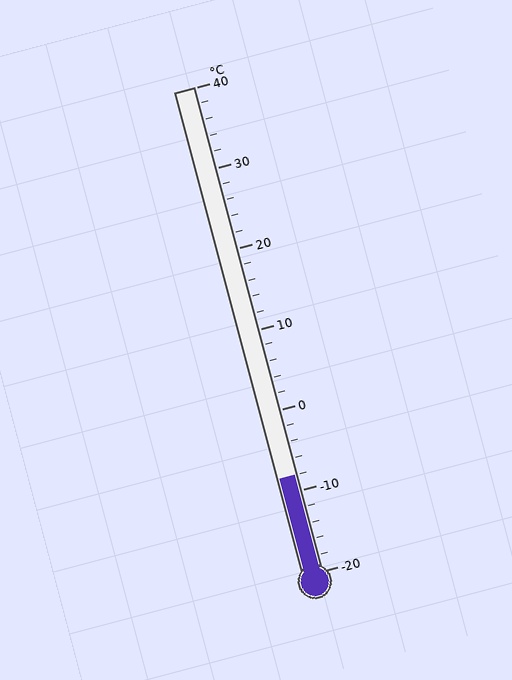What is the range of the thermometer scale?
The thermometer scale ranges from -20°C to 40°C.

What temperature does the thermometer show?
The thermometer shows approximately -8°C.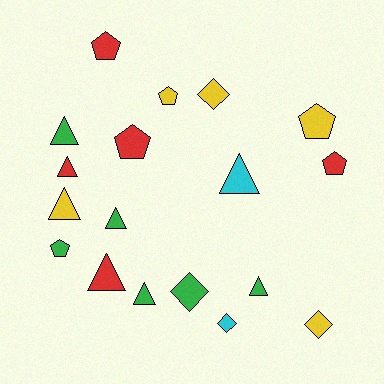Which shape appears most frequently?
Triangle, with 8 objects.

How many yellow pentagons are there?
There are 2 yellow pentagons.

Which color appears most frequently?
Green, with 6 objects.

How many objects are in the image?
There are 18 objects.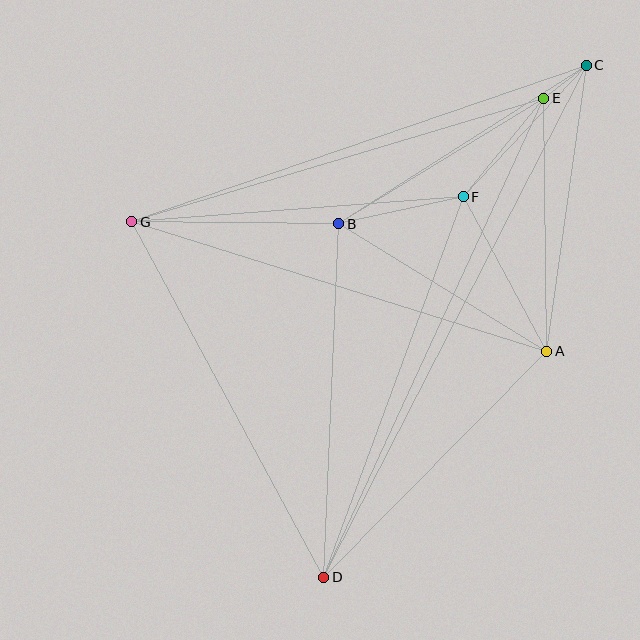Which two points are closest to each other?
Points C and E are closest to each other.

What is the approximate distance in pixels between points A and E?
The distance between A and E is approximately 253 pixels.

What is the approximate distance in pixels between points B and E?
The distance between B and E is approximately 240 pixels.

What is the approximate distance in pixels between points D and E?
The distance between D and E is approximately 527 pixels.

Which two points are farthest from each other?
Points C and D are farthest from each other.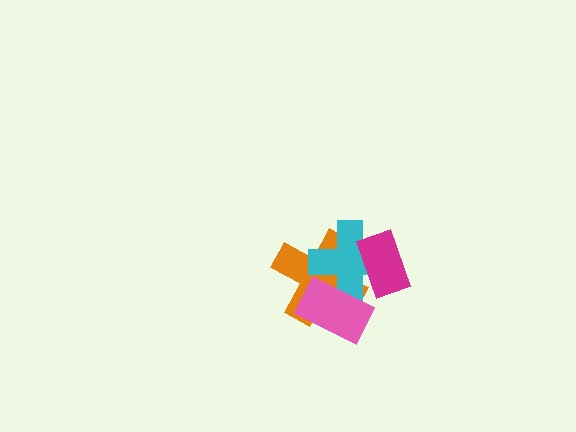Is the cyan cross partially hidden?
Yes, it is partially covered by another shape.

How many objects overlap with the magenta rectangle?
2 objects overlap with the magenta rectangle.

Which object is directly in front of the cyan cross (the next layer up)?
The magenta rectangle is directly in front of the cyan cross.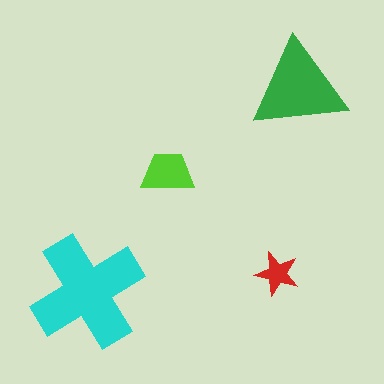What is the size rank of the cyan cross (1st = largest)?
1st.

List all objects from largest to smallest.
The cyan cross, the green triangle, the lime trapezoid, the red star.